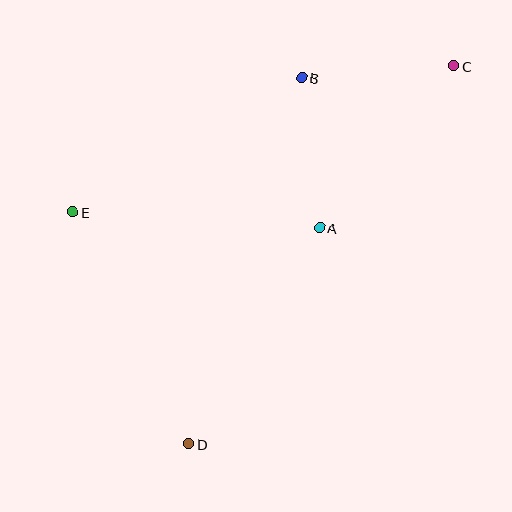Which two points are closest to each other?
Points A and B are closest to each other.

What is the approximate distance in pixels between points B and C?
The distance between B and C is approximately 152 pixels.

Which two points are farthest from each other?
Points C and D are farthest from each other.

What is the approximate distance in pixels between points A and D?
The distance between A and D is approximately 253 pixels.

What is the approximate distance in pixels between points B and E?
The distance between B and E is approximately 266 pixels.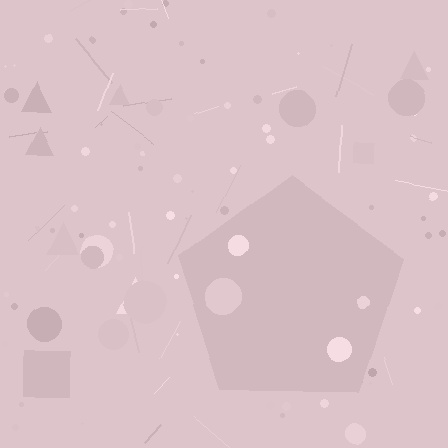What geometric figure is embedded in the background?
A pentagon is embedded in the background.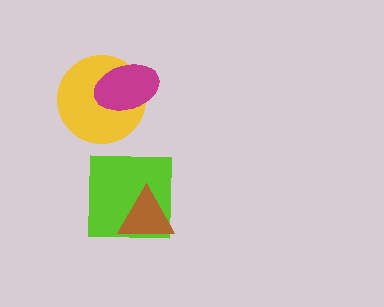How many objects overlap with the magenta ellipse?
1 object overlaps with the magenta ellipse.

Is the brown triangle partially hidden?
No, no other shape covers it.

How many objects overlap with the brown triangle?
1 object overlaps with the brown triangle.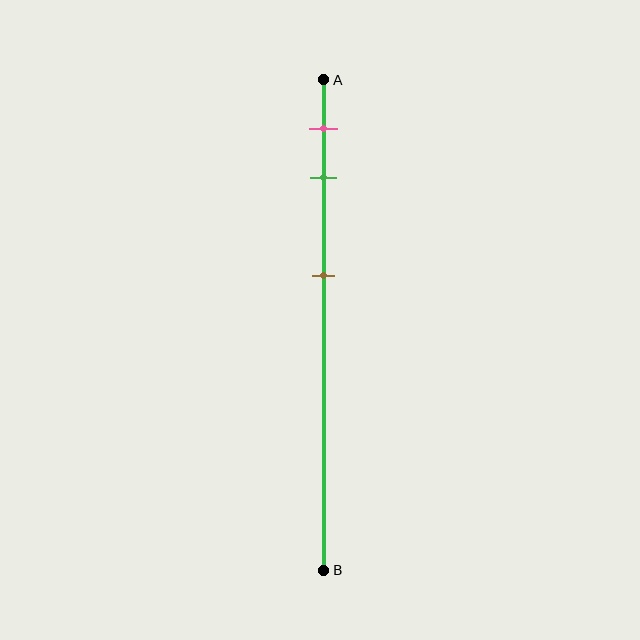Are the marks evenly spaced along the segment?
No, the marks are not evenly spaced.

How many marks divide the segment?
There are 3 marks dividing the segment.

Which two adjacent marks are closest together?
The pink and green marks are the closest adjacent pair.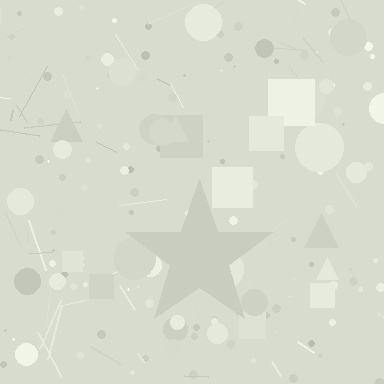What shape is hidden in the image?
A star is hidden in the image.